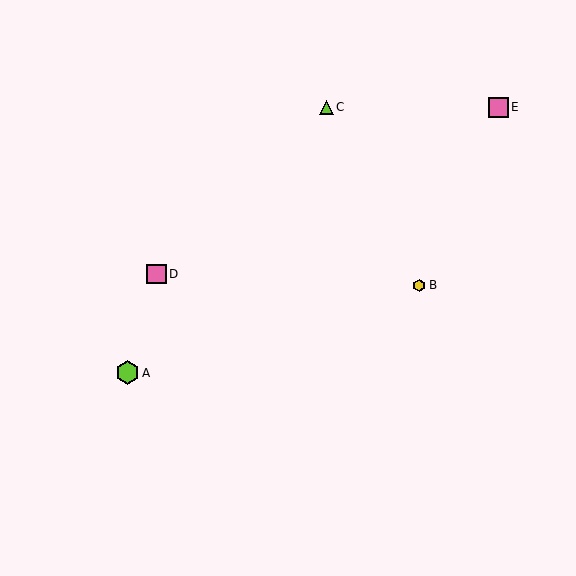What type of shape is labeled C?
Shape C is a lime triangle.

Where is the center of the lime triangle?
The center of the lime triangle is at (326, 107).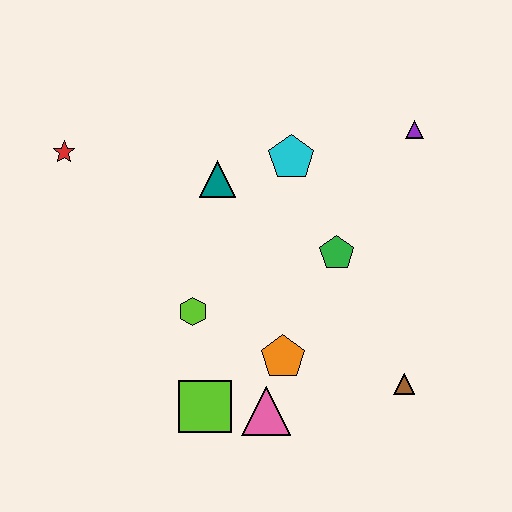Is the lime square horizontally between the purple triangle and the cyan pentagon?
No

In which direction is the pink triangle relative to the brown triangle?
The pink triangle is to the left of the brown triangle.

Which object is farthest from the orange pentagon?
The red star is farthest from the orange pentagon.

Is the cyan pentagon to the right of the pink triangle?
Yes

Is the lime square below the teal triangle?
Yes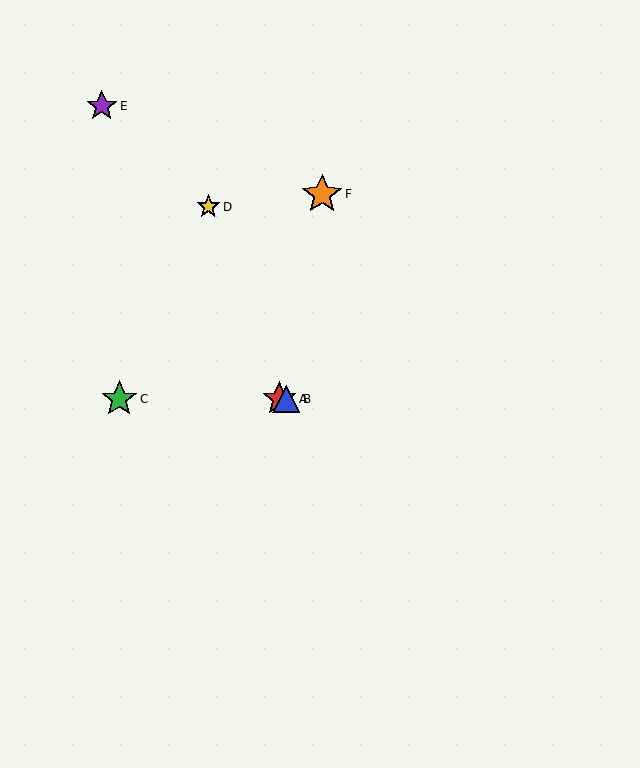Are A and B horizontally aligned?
Yes, both are at y≈399.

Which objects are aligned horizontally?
Objects A, B, C are aligned horizontally.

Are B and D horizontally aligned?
No, B is at y≈399 and D is at y≈207.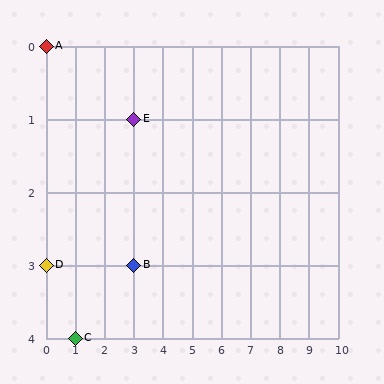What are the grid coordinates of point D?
Point D is at grid coordinates (0, 3).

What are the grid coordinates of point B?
Point B is at grid coordinates (3, 3).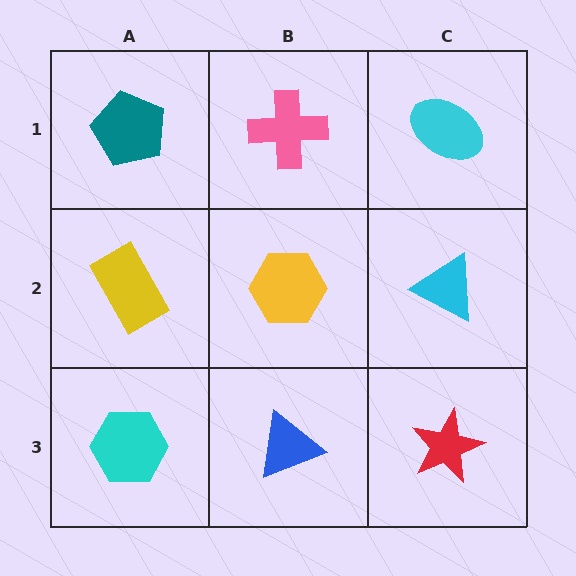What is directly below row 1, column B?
A yellow hexagon.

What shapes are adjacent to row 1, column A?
A yellow rectangle (row 2, column A), a pink cross (row 1, column B).